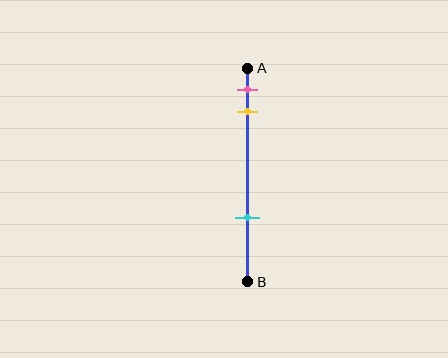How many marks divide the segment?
There are 3 marks dividing the segment.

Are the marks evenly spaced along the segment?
No, the marks are not evenly spaced.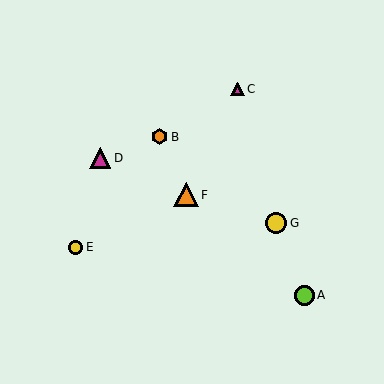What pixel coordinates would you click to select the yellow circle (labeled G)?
Click at (276, 223) to select the yellow circle G.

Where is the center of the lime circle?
The center of the lime circle is at (304, 295).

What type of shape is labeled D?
Shape D is a magenta triangle.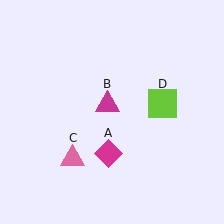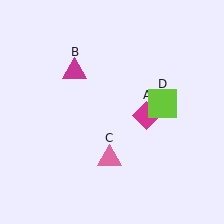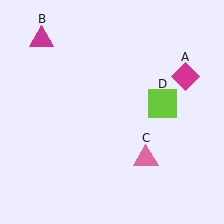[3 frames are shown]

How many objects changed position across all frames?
3 objects changed position: magenta diamond (object A), magenta triangle (object B), pink triangle (object C).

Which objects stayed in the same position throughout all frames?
Lime square (object D) remained stationary.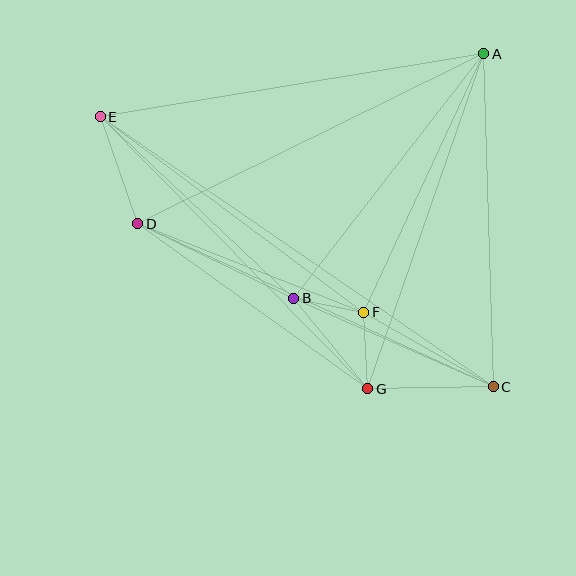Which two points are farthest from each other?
Points C and E are farthest from each other.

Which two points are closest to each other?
Points B and F are closest to each other.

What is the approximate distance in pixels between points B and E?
The distance between B and E is approximately 265 pixels.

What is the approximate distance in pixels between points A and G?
The distance between A and G is approximately 355 pixels.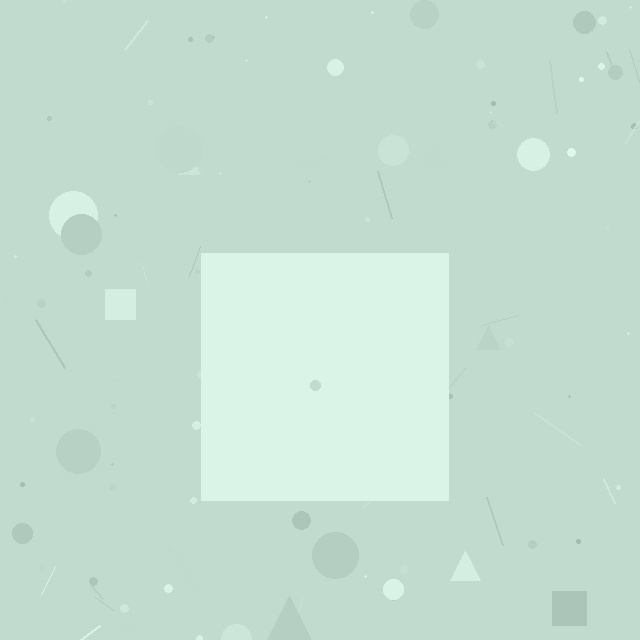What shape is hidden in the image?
A square is hidden in the image.